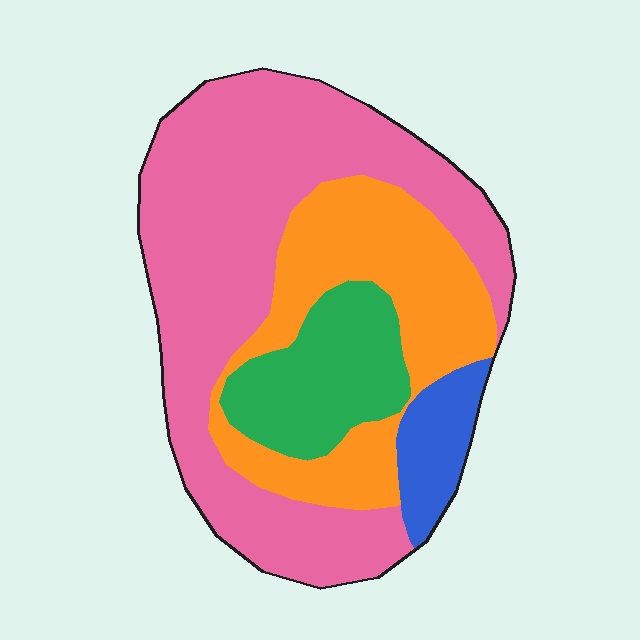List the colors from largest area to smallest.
From largest to smallest: pink, orange, green, blue.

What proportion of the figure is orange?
Orange takes up about one quarter (1/4) of the figure.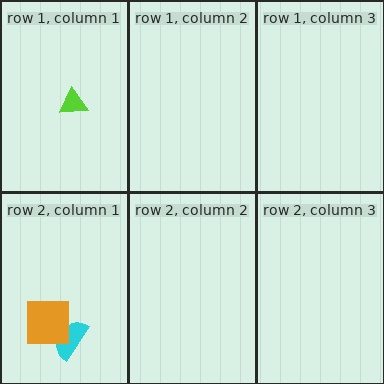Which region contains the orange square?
The row 2, column 1 region.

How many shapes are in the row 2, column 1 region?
2.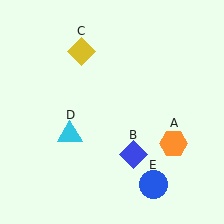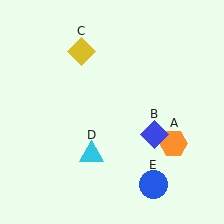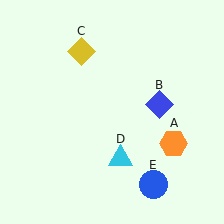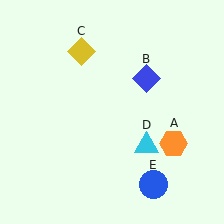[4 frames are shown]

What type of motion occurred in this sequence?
The blue diamond (object B), cyan triangle (object D) rotated counterclockwise around the center of the scene.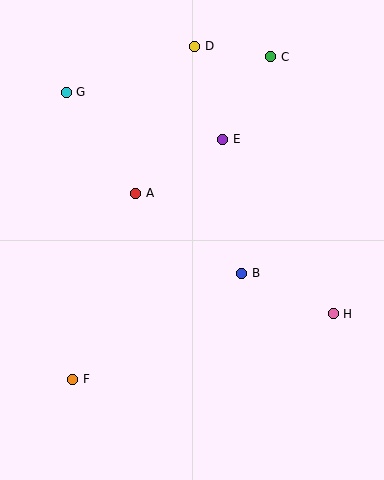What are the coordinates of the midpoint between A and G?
The midpoint between A and G is at (101, 143).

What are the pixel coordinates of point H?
Point H is at (333, 314).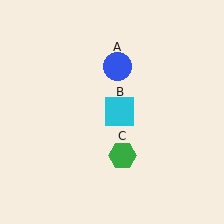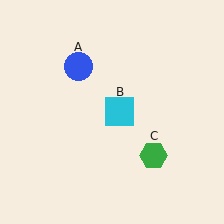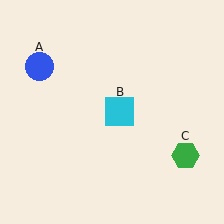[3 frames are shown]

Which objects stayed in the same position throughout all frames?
Cyan square (object B) remained stationary.